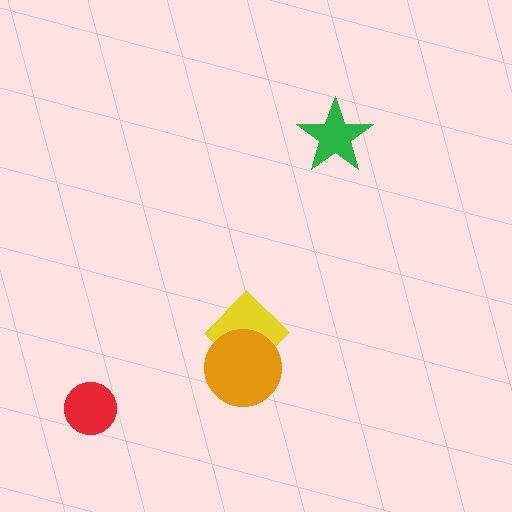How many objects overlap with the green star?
0 objects overlap with the green star.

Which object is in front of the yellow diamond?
The orange circle is in front of the yellow diamond.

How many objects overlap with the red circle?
0 objects overlap with the red circle.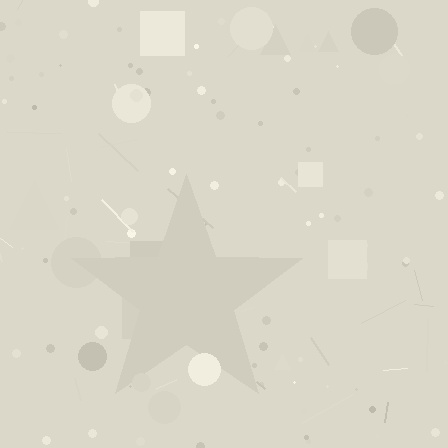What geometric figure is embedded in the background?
A star is embedded in the background.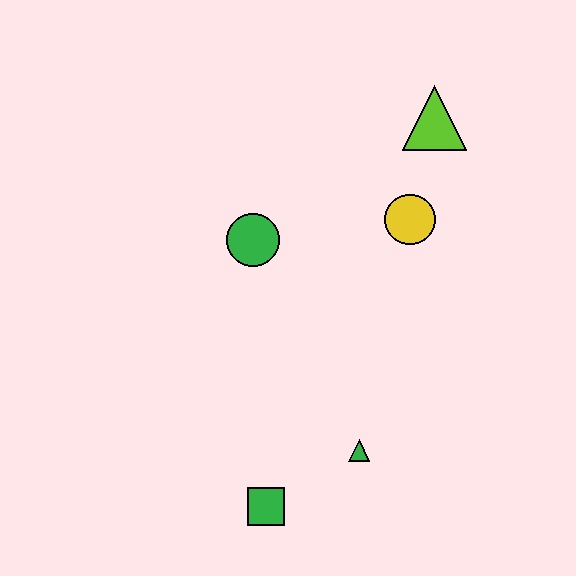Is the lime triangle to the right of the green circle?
Yes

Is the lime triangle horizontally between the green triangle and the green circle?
No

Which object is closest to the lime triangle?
The yellow circle is closest to the lime triangle.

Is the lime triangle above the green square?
Yes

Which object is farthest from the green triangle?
The lime triangle is farthest from the green triangle.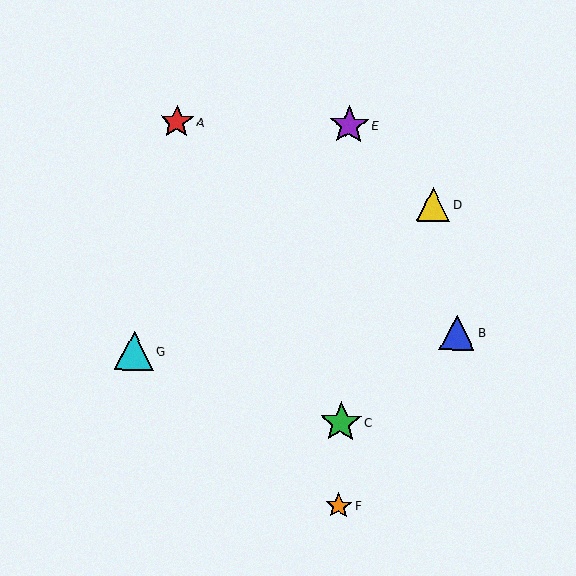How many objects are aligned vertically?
3 objects (C, E, F) are aligned vertically.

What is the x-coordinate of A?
Object A is at x≈177.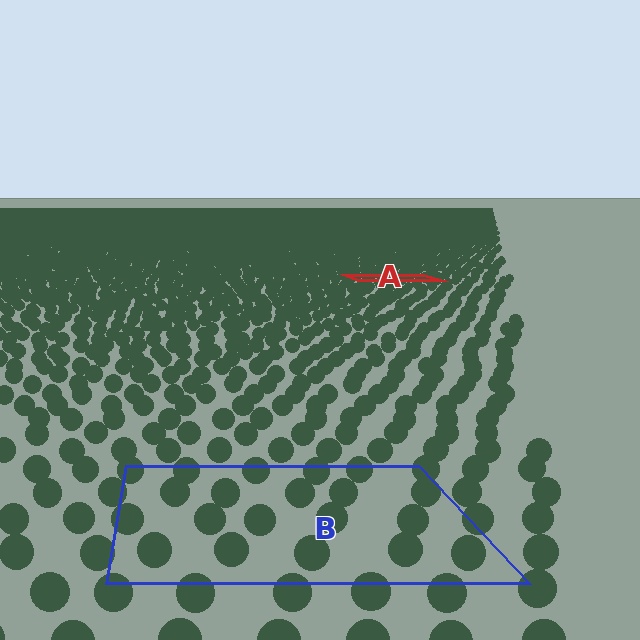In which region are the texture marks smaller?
The texture marks are smaller in region A, because it is farther away.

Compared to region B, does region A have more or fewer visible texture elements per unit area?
Region A has more texture elements per unit area — they are packed more densely because it is farther away.